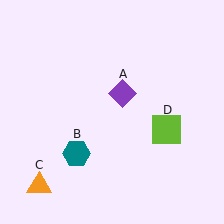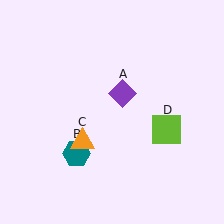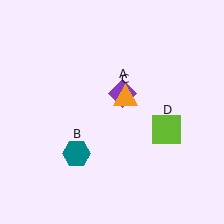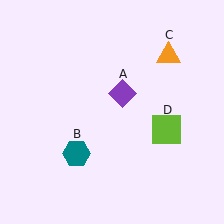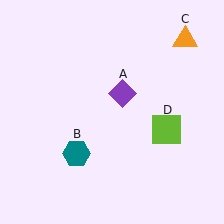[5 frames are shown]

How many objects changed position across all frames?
1 object changed position: orange triangle (object C).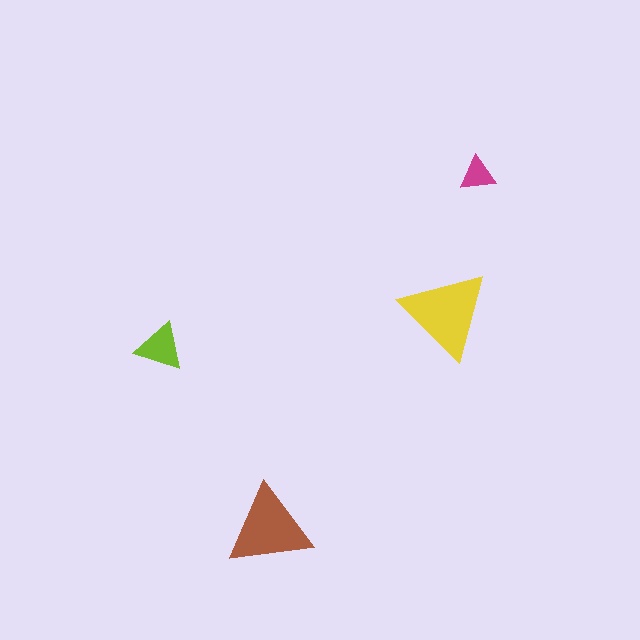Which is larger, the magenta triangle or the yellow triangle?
The yellow one.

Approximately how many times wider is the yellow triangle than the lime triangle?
About 2 times wider.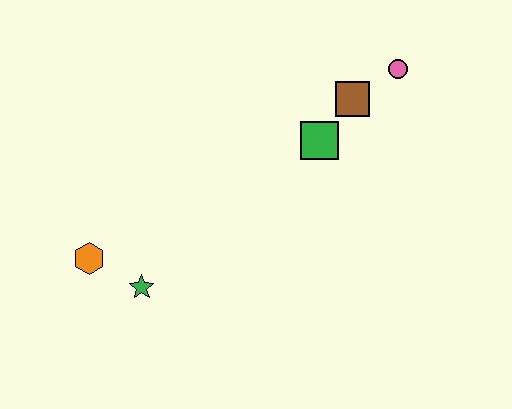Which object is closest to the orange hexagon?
The green star is closest to the orange hexagon.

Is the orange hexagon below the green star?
No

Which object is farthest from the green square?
The orange hexagon is farthest from the green square.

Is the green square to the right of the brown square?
No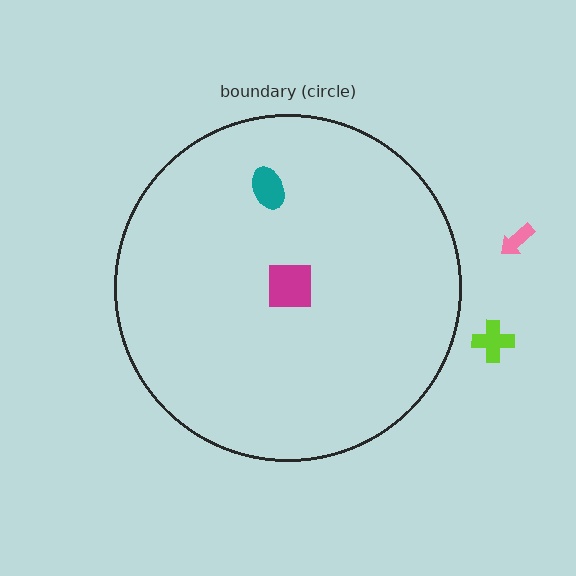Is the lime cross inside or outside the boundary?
Outside.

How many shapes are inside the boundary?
2 inside, 2 outside.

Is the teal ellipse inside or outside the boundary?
Inside.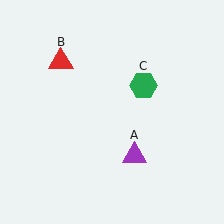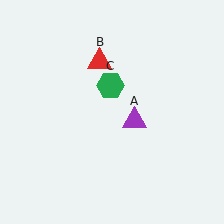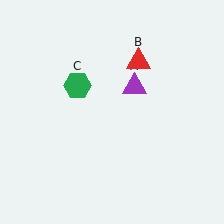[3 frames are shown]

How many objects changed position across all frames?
3 objects changed position: purple triangle (object A), red triangle (object B), green hexagon (object C).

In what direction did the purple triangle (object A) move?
The purple triangle (object A) moved up.